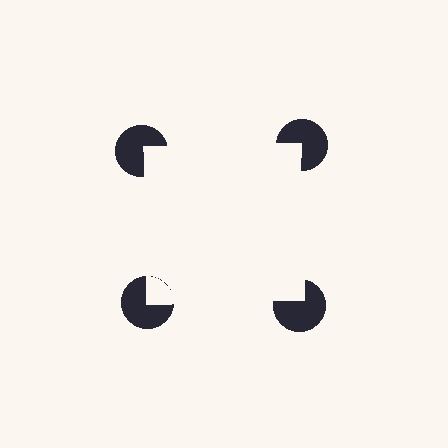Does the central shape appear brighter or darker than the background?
It typically appears slightly brighter than the background, even though no actual brightness change is drawn.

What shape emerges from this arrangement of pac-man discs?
An illusory square — its edges are inferred from the aligned wedge cuts in the pac-man discs, not physically drawn.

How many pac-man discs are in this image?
There are 4 — one at each vertex of the illusory square.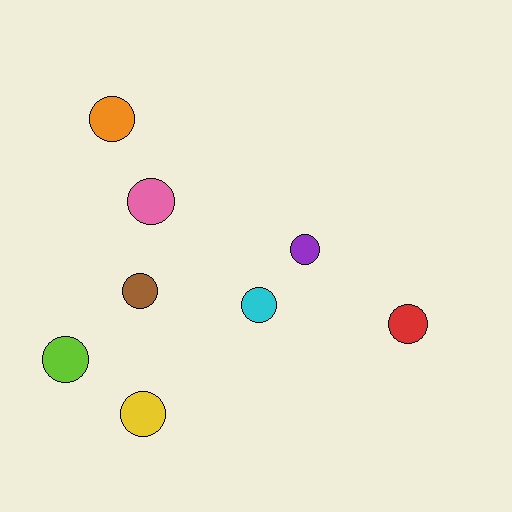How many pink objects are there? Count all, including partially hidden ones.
There is 1 pink object.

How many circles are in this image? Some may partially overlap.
There are 8 circles.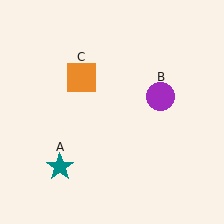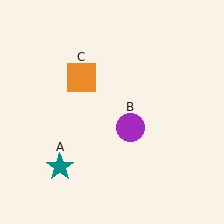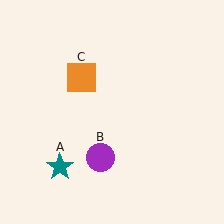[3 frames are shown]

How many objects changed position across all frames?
1 object changed position: purple circle (object B).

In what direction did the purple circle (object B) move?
The purple circle (object B) moved down and to the left.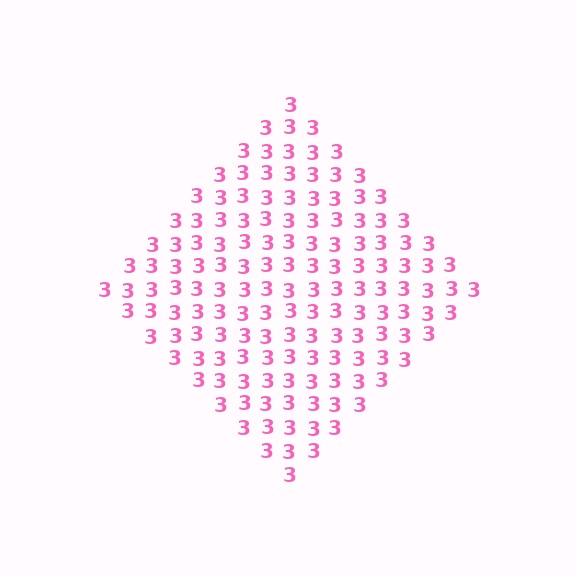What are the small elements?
The small elements are digit 3's.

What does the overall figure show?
The overall figure shows a diamond.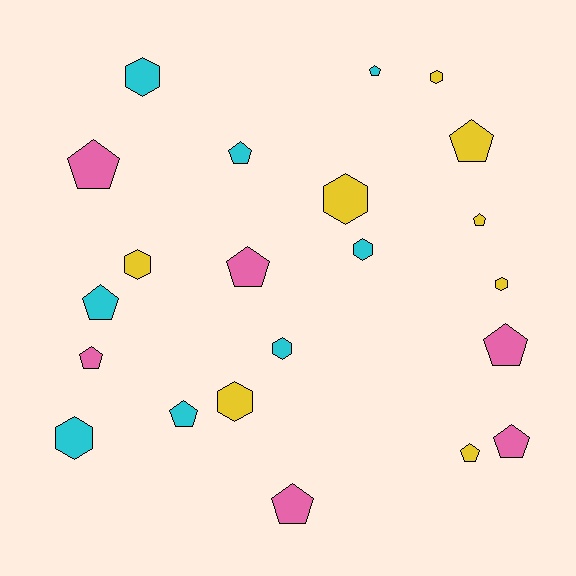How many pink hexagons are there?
There are no pink hexagons.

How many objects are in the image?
There are 22 objects.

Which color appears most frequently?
Cyan, with 8 objects.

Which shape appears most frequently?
Pentagon, with 13 objects.